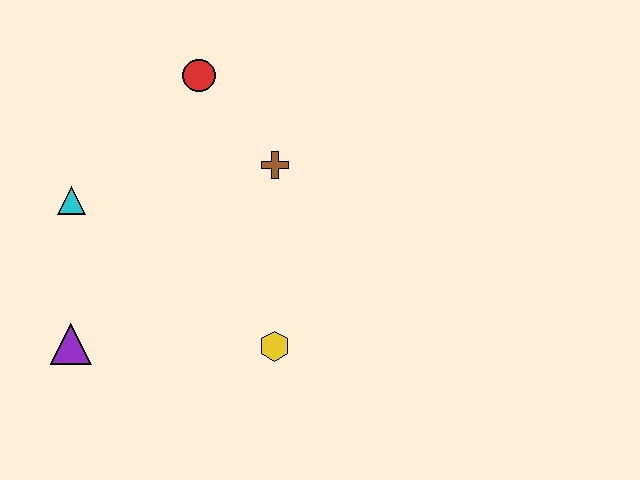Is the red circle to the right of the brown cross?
No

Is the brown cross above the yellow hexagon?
Yes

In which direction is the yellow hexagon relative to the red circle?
The yellow hexagon is below the red circle.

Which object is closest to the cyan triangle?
The purple triangle is closest to the cyan triangle.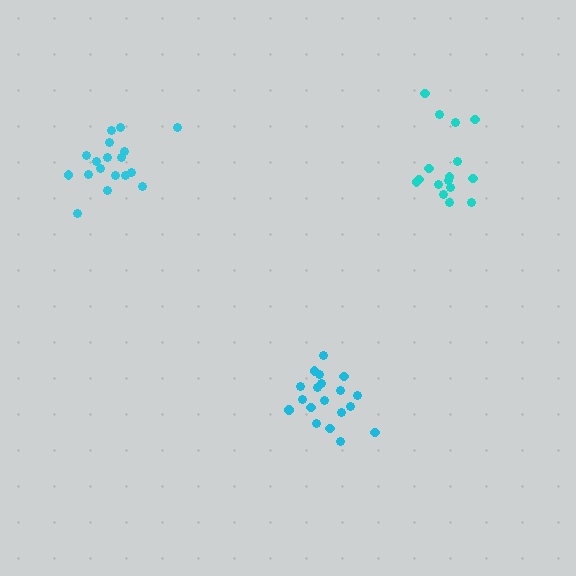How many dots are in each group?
Group 1: 16 dots, Group 2: 19 dots, Group 3: 18 dots (53 total).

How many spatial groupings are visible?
There are 3 spatial groupings.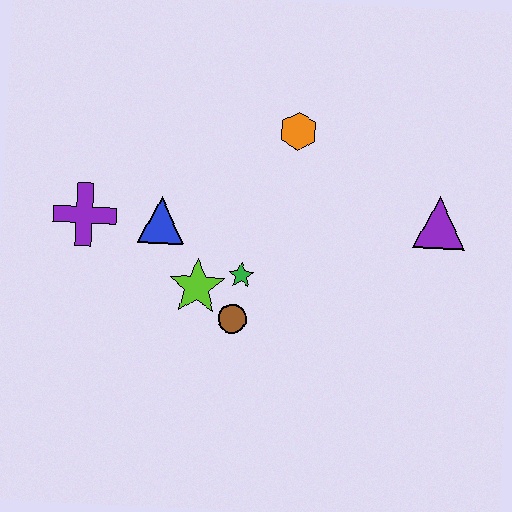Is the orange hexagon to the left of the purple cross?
No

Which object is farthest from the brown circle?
The purple triangle is farthest from the brown circle.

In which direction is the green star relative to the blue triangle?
The green star is to the right of the blue triangle.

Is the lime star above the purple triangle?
No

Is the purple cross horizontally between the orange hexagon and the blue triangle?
No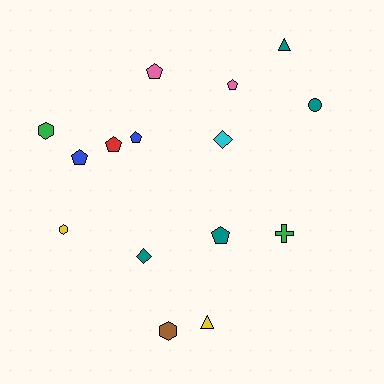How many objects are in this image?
There are 15 objects.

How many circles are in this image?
There is 1 circle.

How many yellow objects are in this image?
There are 2 yellow objects.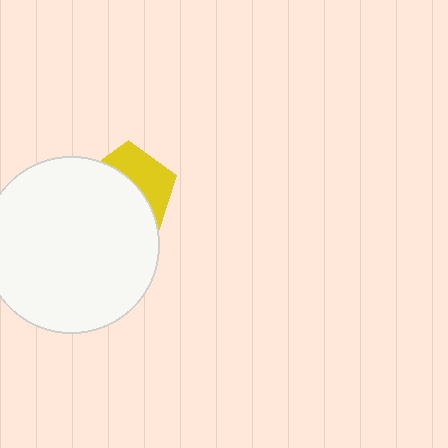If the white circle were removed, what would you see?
You would see the complete yellow pentagon.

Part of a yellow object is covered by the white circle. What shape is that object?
It is a pentagon.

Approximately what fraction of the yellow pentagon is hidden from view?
Roughly 59% of the yellow pentagon is hidden behind the white circle.